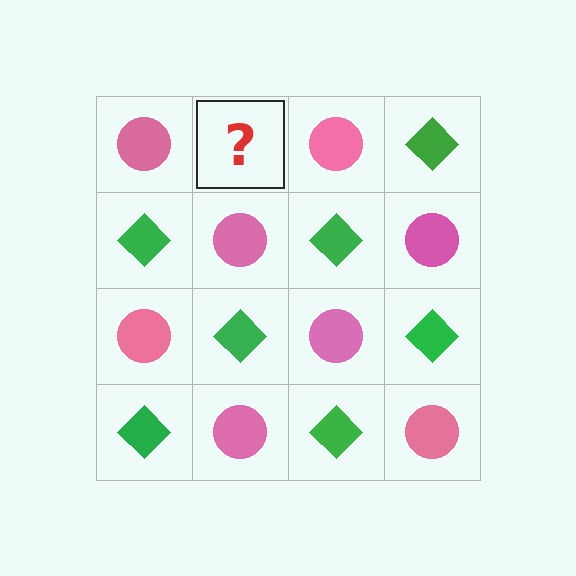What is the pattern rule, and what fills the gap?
The rule is that it alternates pink circle and green diamond in a checkerboard pattern. The gap should be filled with a green diamond.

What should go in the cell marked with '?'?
The missing cell should contain a green diamond.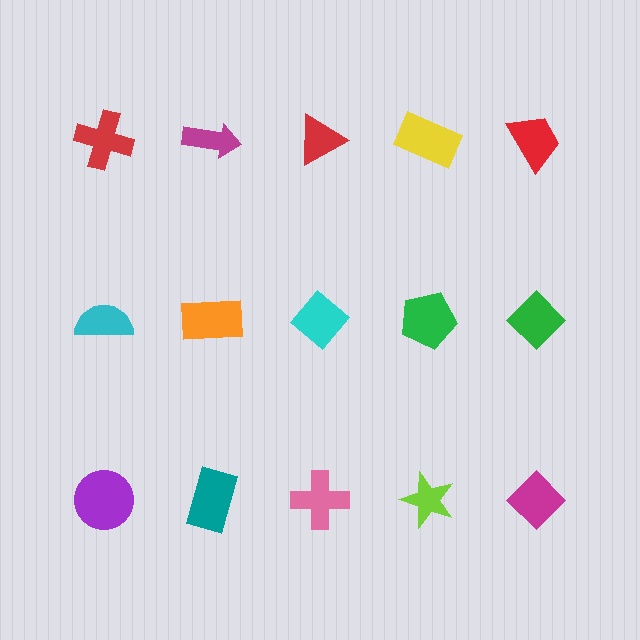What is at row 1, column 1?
A red cross.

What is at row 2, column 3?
A cyan diamond.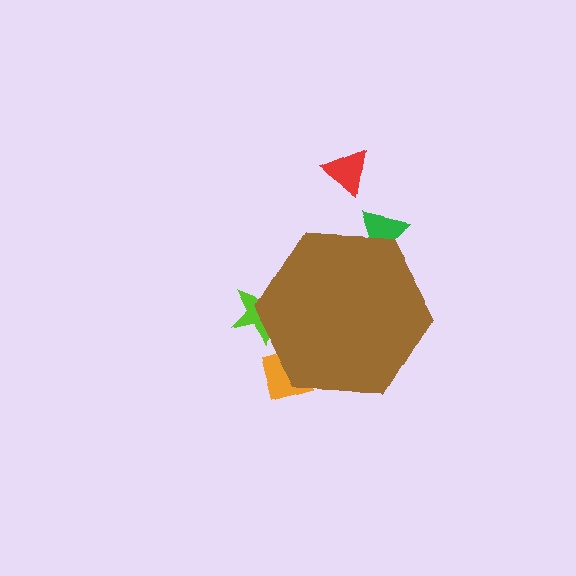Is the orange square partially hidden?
Yes, the orange square is partially hidden behind the brown hexagon.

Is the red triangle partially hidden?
No, the red triangle is fully visible.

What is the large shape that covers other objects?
A brown hexagon.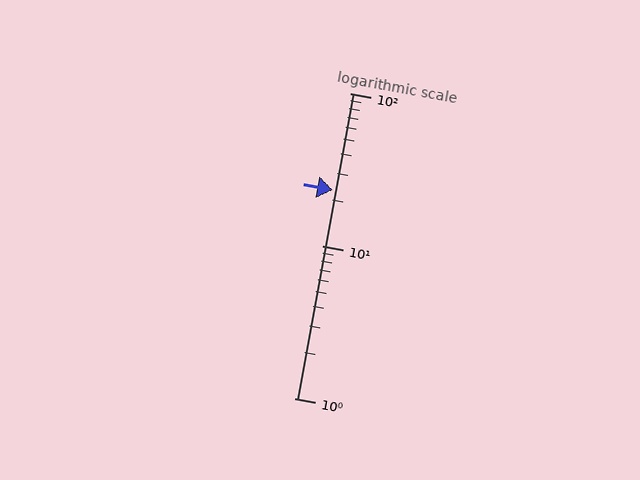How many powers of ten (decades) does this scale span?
The scale spans 2 decades, from 1 to 100.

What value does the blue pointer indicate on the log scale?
The pointer indicates approximately 23.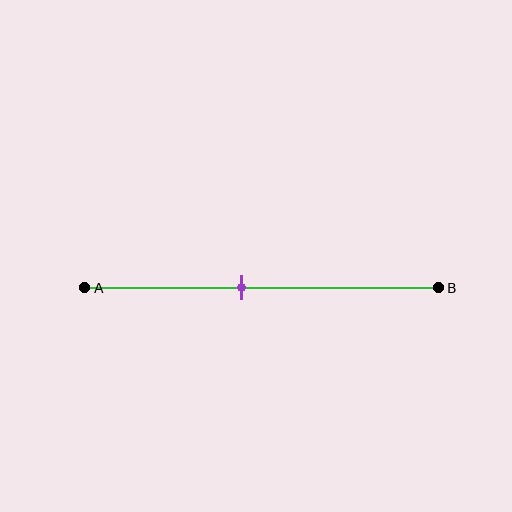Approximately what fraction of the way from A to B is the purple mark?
The purple mark is approximately 45% of the way from A to B.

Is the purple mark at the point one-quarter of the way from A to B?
No, the mark is at about 45% from A, not at the 25% one-quarter point.